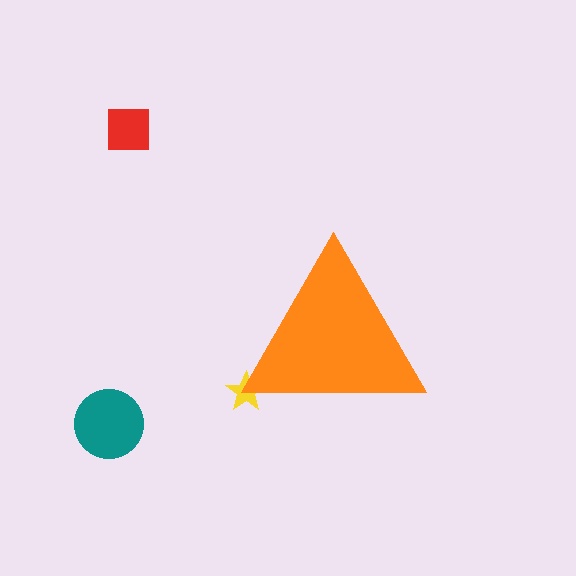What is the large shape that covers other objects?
An orange triangle.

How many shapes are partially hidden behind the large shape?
1 shape is partially hidden.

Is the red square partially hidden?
No, the red square is fully visible.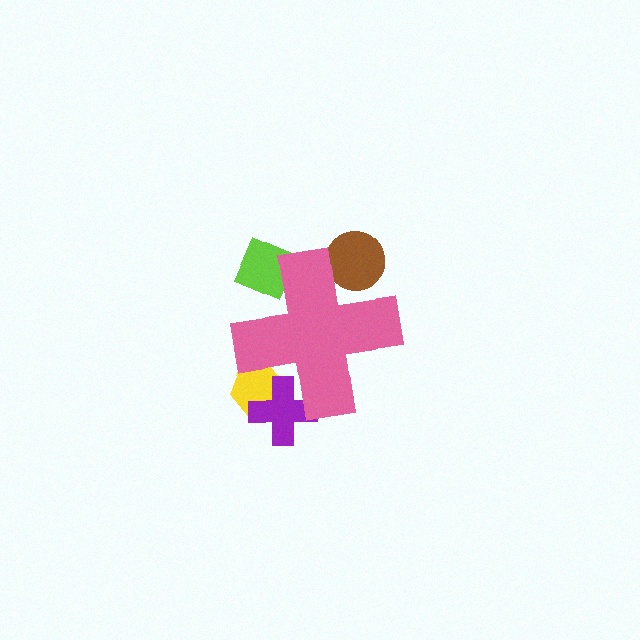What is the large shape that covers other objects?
A pink cross.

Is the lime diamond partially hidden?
Yes, the lime diamond is partially hidden behind the pink cross.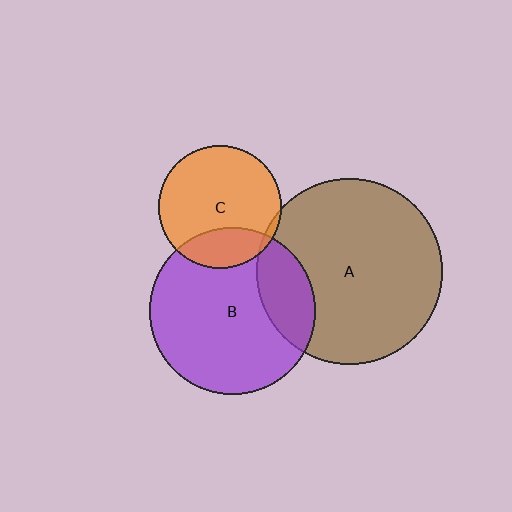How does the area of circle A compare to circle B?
Approximately 1.3 times.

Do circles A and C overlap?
Yes.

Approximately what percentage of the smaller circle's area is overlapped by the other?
Approximately 5%.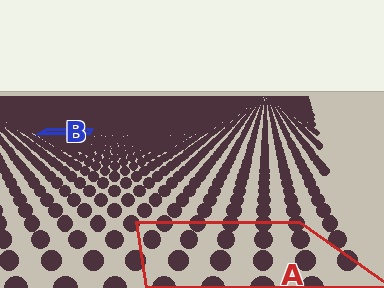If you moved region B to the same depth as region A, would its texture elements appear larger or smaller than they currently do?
They would appear larger. At a closer depth, the same texture elements are projected at a bigger on-screen size.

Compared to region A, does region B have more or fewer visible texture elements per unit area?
Region B has more texture elements per unit area — they are packed more densely because it is farther away.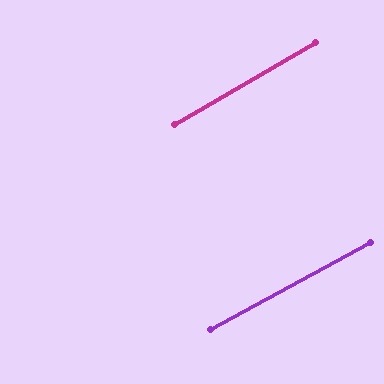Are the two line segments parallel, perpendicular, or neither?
Parallel — their directions differ by only 1.7°.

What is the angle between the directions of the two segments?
Approximately 2 degrees.